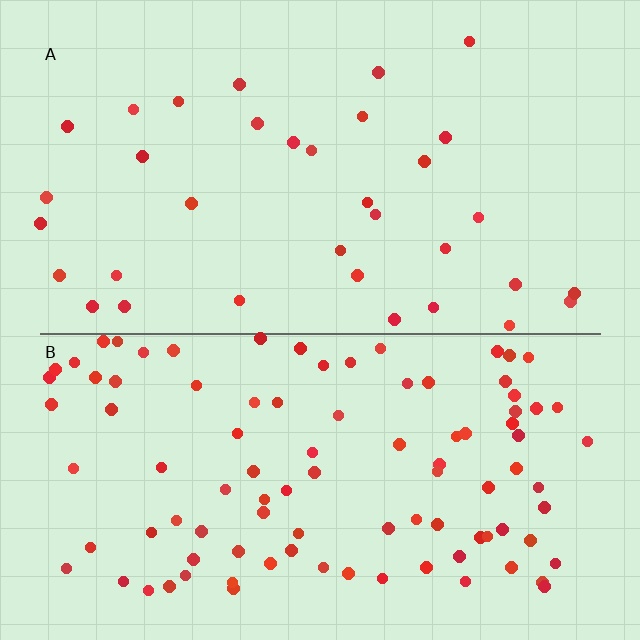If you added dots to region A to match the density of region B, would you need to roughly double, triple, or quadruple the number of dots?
Approximately triple.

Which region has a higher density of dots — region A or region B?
B (the bottom).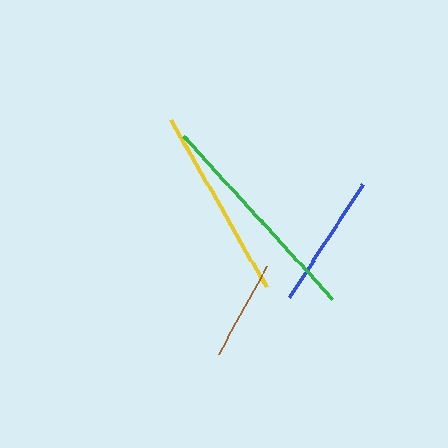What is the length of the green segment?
The green segment is approximately 220 pixels long.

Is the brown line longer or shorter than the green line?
The green line is longer than the brown line.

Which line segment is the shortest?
The brown line is the shortest at approximately 100 pixels.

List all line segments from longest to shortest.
From longest to shortest: green, yellow, blue, brown.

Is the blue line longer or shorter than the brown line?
The blue line is longer than the brown line.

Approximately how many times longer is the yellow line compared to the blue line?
The yellow line is approximately 1.4 times the length of the blue line.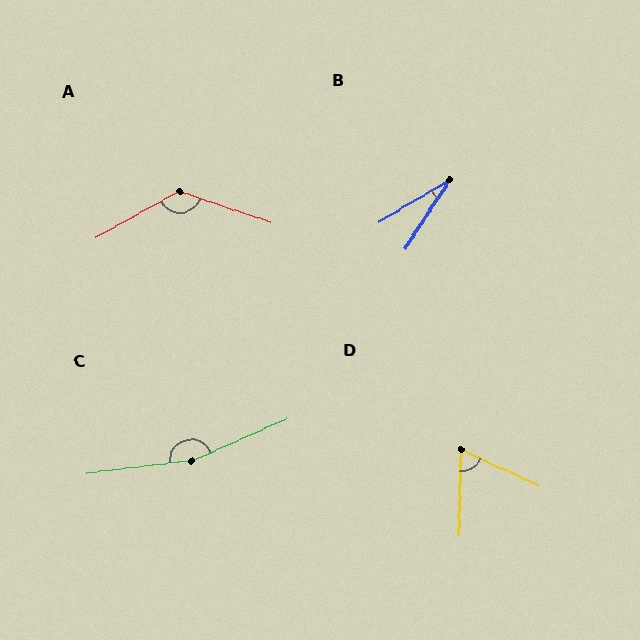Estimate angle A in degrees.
Approximately 132 degrees.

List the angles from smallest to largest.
B (27°), D (66°), A (132°), C (163°).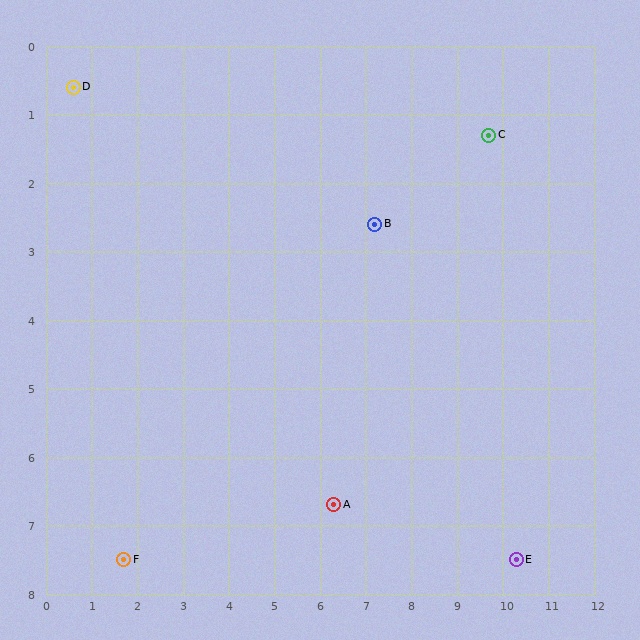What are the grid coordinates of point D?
Point D is at approximately (0.6, 0.6).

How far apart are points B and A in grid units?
Points B and A are about 4.2 grid units apart.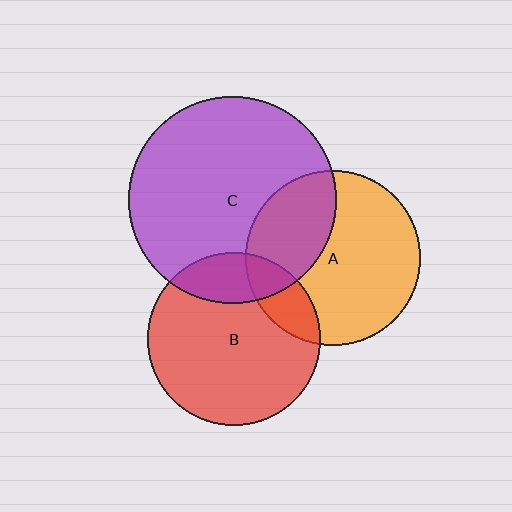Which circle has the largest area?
Circle C (purple).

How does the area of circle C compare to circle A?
Approximately 1.4 times.